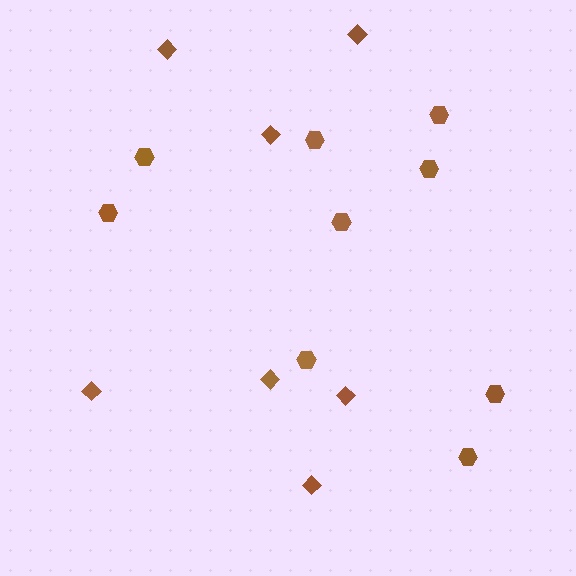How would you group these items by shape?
There are 2 groups: one group of diamonds (7) and one group of hexagons (9).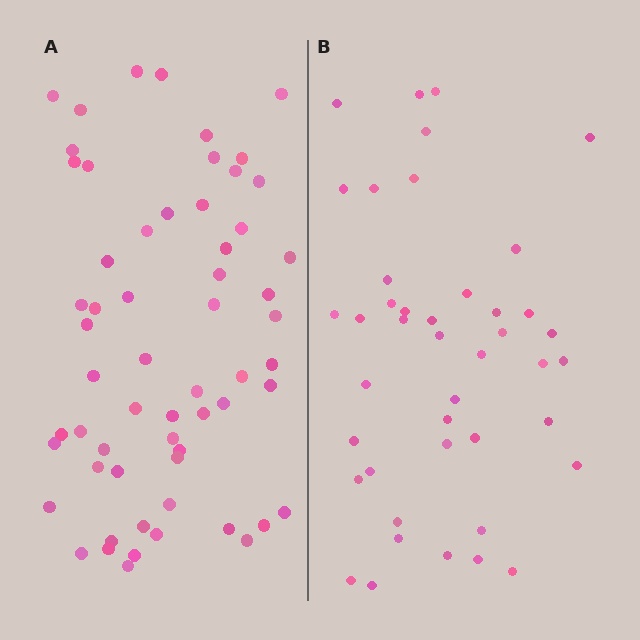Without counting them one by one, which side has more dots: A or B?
Region A (the left region) has more dots.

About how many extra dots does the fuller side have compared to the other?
Region A has approximately 15 more dots than region B.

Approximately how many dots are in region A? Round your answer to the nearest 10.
About 60 dots.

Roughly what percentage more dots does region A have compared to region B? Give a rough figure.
About 40% more.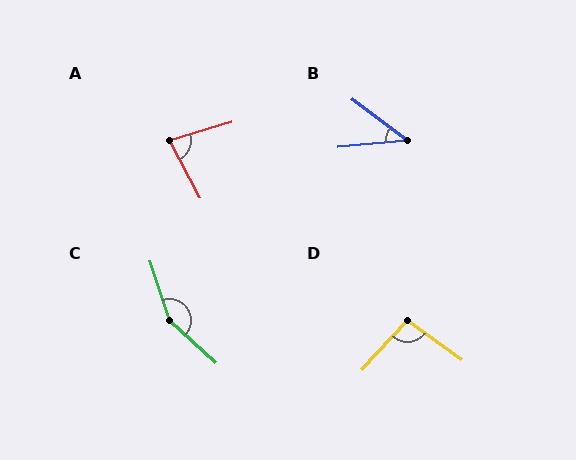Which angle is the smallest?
B, at approximately 42 degrees.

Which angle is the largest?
C, at approximately 151 degrees.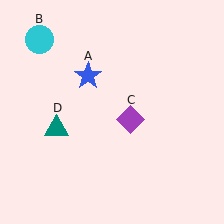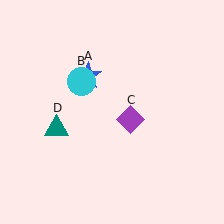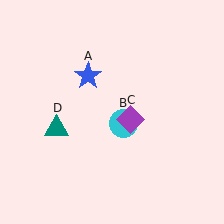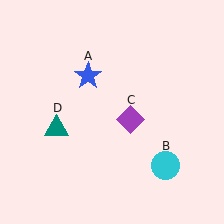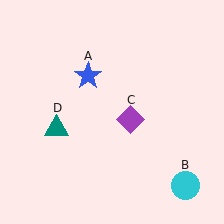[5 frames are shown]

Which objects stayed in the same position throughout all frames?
Blue star (object A) and purple diamond (object C) and teal triangle (object D) remained stationary.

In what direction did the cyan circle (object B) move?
The cyan circle (object B) moved down and to the right.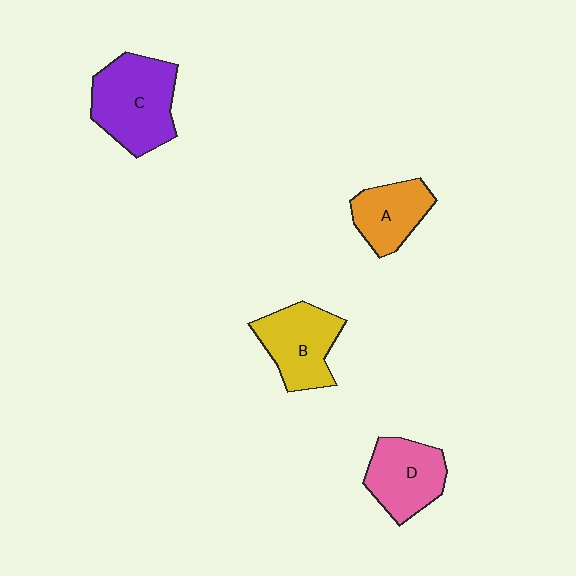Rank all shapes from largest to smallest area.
From largest to smallest: C (purple), B (yellow), D (pink), A (orange).